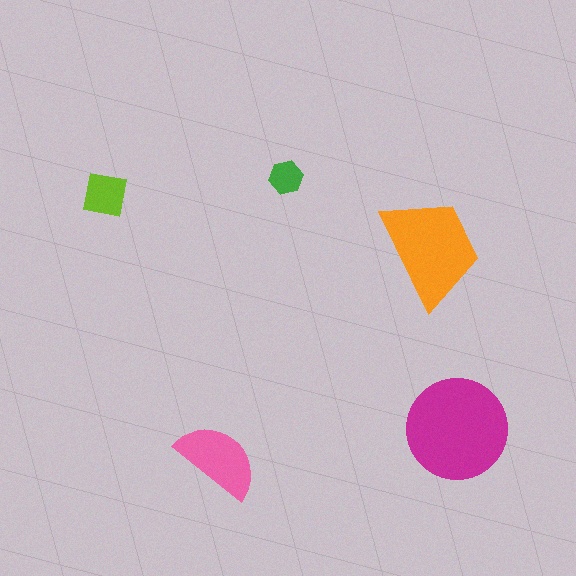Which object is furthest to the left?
The lime square is leftmost.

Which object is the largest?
The magenta circle.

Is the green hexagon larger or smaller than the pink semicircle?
Smaller.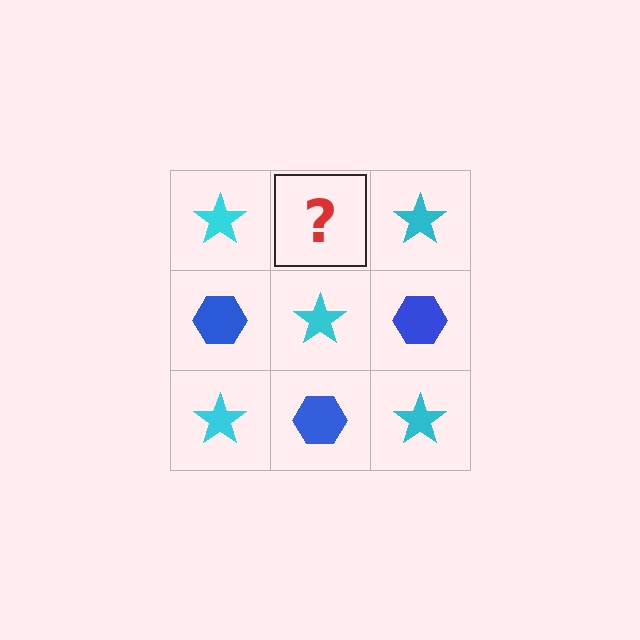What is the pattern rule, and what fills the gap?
The rule is that it alternates cyan star and blue hexagon in a checkerboard pattern. The gap should be filled with a blue hexagon.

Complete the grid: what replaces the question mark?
The question mark should be replaced with a blue hexagon.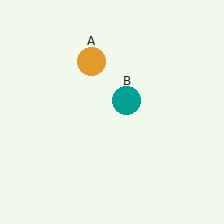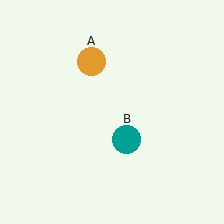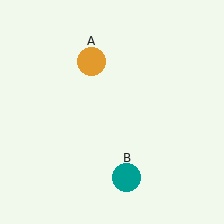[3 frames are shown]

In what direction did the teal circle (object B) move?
The teal circle (object B) moved down.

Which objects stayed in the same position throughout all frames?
Orange circle (object A) remained stationary.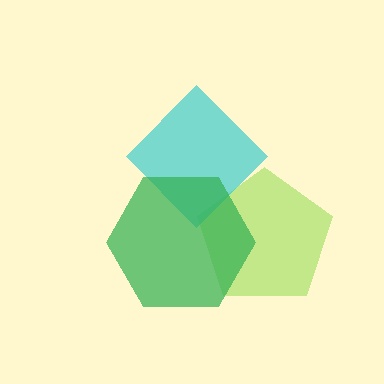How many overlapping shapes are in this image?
There are 3 overlapping shapes in the image.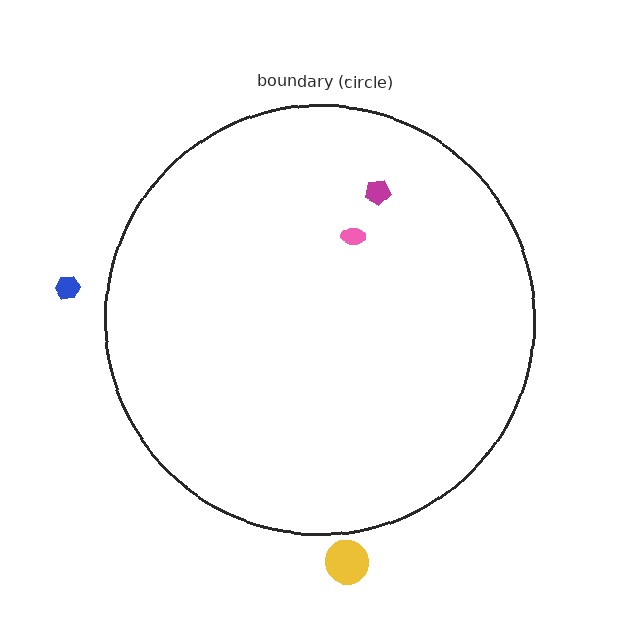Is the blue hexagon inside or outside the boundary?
Outside.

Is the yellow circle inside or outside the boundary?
Outside.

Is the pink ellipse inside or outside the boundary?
Inside.